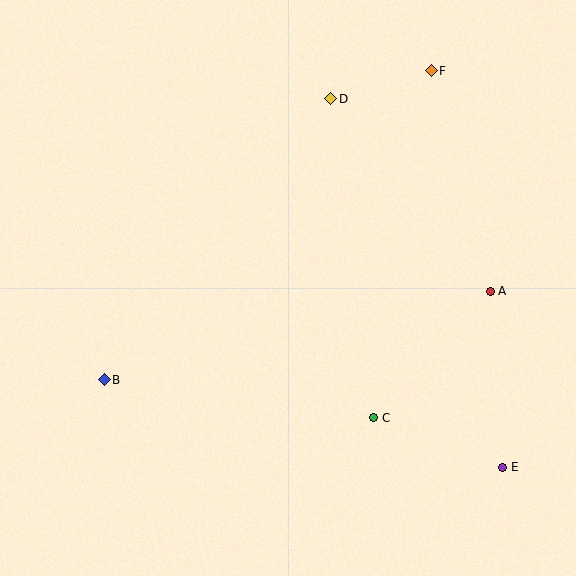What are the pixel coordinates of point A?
Point A is at (490, 291).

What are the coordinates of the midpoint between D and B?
The midpoint between D and B is at (218, 239).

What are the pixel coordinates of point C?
Point C is at (374, 418).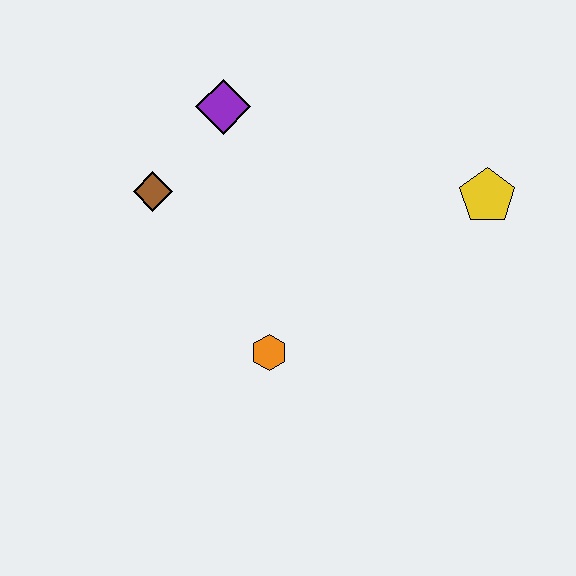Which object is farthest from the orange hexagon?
The yellow pentagon is farthest from the orange hexagon.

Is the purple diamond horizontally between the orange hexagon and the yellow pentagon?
No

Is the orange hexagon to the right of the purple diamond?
Yes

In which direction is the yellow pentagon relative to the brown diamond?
The yellow pentagon is to the right of the brown diamond.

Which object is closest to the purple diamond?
The brown diamond is closest to the purple diamond.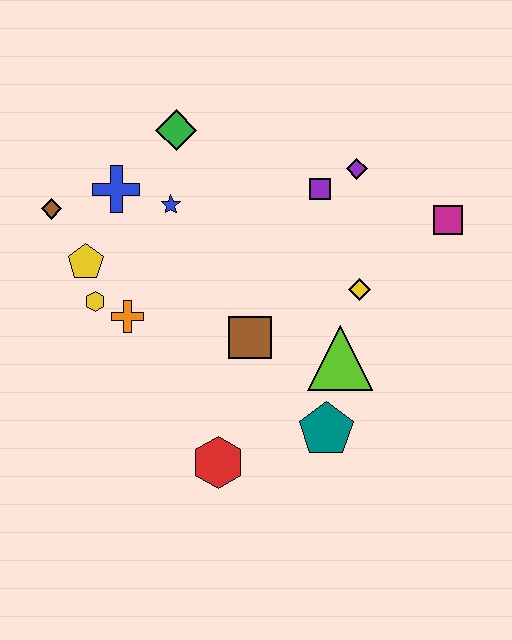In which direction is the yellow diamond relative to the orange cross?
The yellow diamond is to the right of the orange cross.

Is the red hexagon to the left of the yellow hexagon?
No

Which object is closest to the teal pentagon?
The lime triangle is closest to the teal pentagon.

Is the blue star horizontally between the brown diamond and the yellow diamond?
Yes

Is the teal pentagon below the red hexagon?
No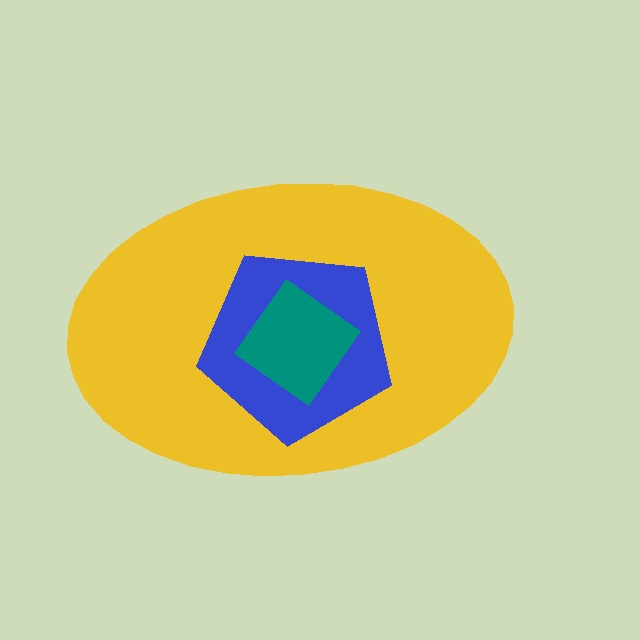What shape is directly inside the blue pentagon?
The teal diamond.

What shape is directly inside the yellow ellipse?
The blue pentagon.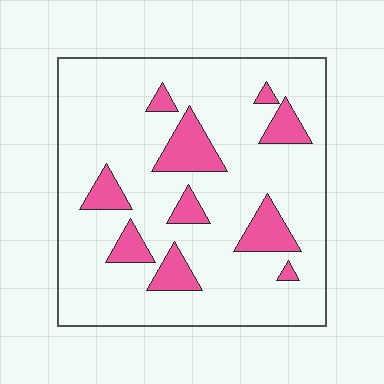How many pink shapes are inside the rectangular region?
10.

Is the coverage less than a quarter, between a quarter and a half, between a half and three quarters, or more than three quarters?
Less than a quarter.